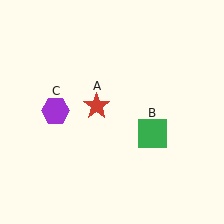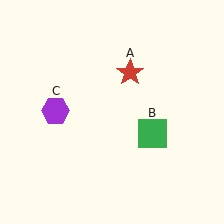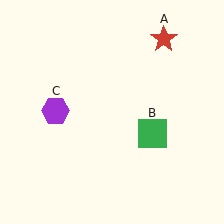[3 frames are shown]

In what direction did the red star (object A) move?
The red star (object A) moved up and to the right.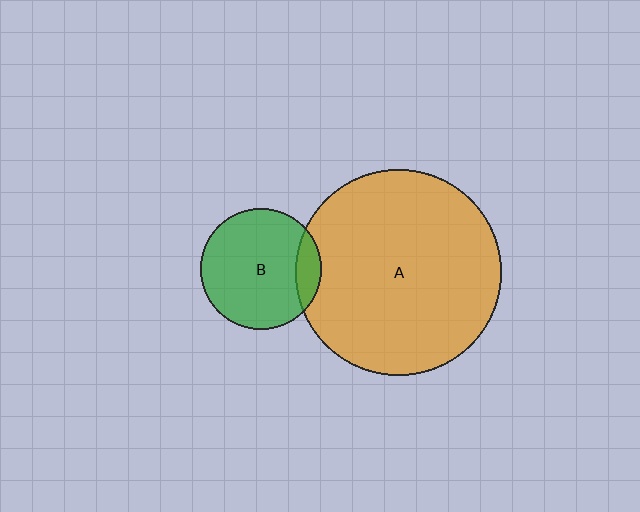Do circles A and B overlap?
Yes.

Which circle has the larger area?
Circle A (orange).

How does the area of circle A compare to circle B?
Approximately 2.9 times.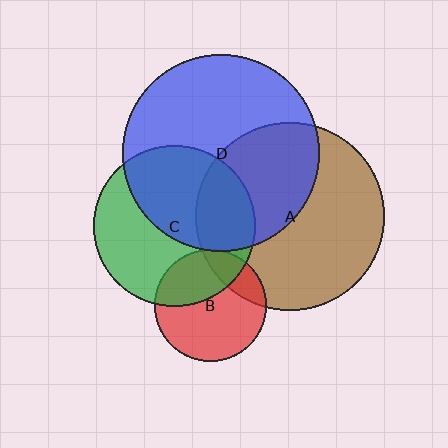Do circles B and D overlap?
Yes.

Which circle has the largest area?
Circle D (blue).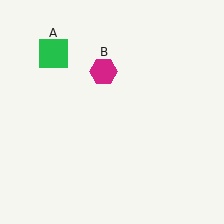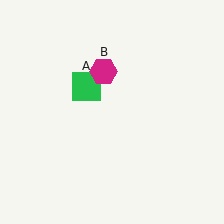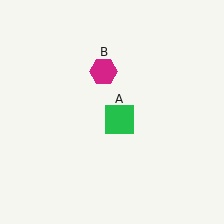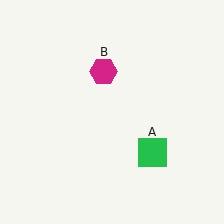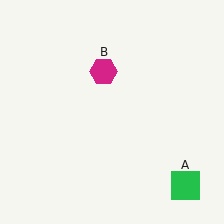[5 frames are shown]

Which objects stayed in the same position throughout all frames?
Magenta hexagon (object B) remained stationary.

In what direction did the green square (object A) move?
The green square (object A) moved down and to the right.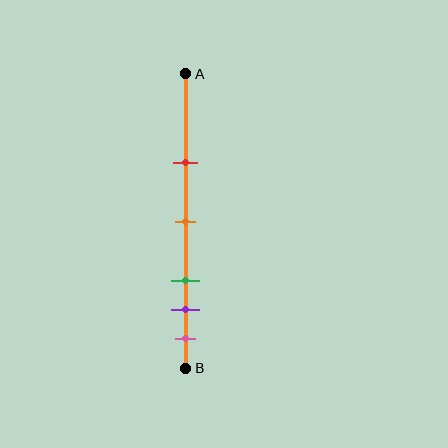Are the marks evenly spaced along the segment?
No, the marks are not evenly spaced.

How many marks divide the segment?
There are 5 marks dividing the segment.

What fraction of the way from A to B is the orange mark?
The orange mark is approximately 50% (0.5) of the way from A to B.